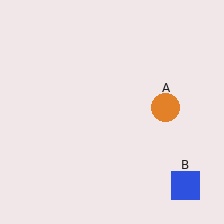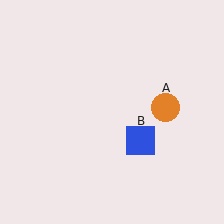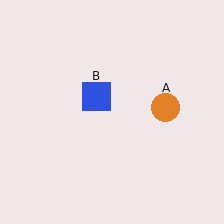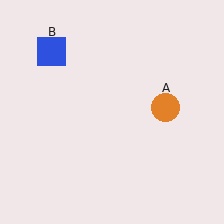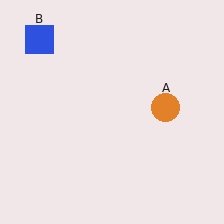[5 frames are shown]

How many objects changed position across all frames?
1 object changed position: blue square (object B).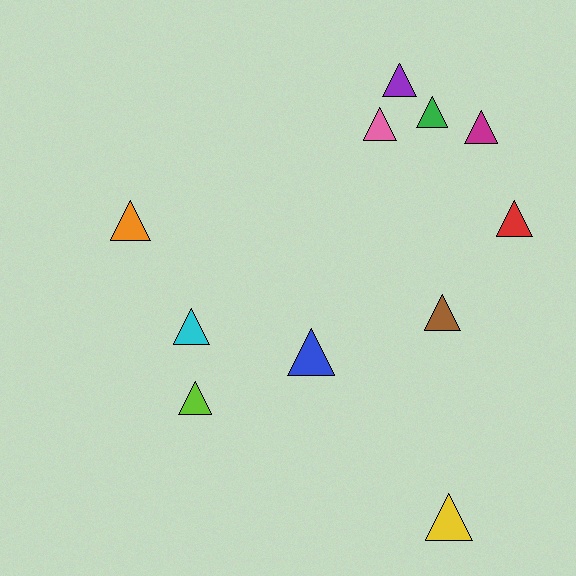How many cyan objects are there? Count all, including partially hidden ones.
There is 1 cyan object.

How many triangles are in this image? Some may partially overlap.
There are 11 triangles.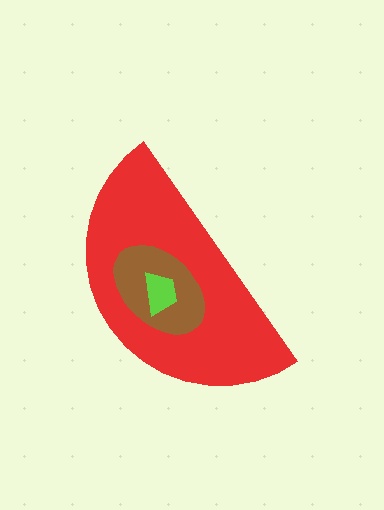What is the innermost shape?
The lime trapezoid.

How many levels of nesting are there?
3.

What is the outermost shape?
The red semicircle.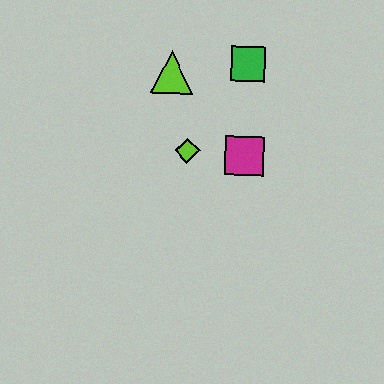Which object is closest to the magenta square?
The lime diamond is closest to the magenta square.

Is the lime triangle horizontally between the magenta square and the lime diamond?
No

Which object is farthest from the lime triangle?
The magenta square is farthest from the lime triangle.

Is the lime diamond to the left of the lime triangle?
No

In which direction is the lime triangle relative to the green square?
The lime triangle is to the left of the green square.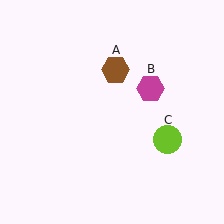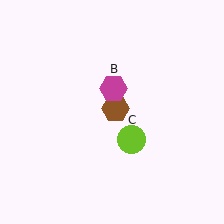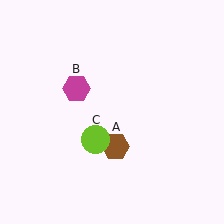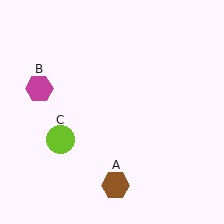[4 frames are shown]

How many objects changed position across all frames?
3 objects changed position: brown hexagon (object A), magenta hexagon (object B), lime circle (object C).